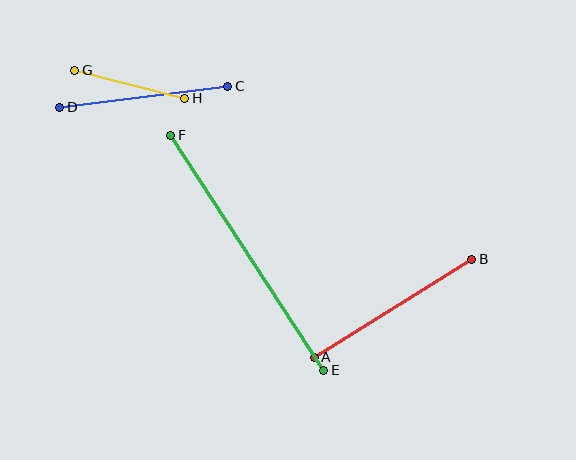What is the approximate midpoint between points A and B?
The midpoint is at approximately (393, 308) pixels.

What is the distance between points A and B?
The distance is approximately 185 pixels.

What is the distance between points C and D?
The distance is approximately 169 pixels.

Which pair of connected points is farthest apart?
Points E and F are farthest apart.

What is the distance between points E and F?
The distance is approximately 280 pixels.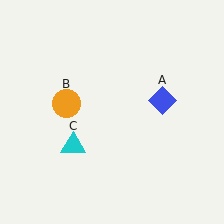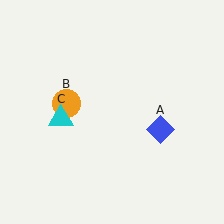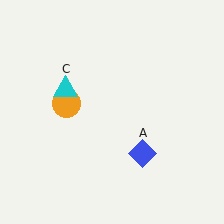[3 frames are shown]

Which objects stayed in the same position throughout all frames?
Orange circle (object B) remained stationary.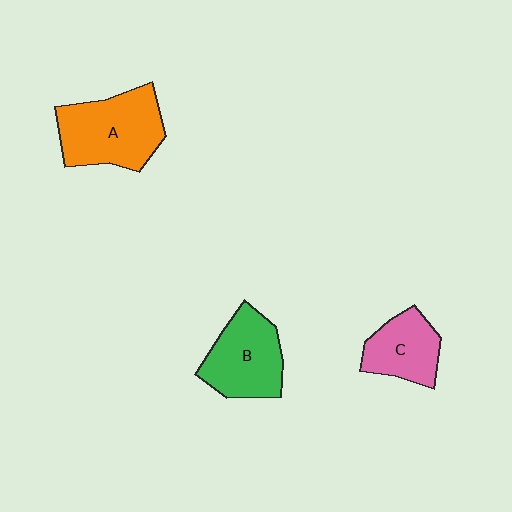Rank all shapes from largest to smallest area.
From largest to smallest: A (orange), B (green), C (pink).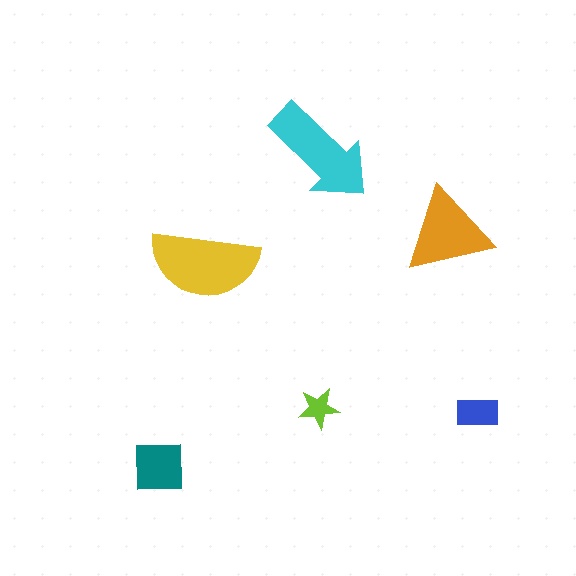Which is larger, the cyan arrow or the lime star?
The cyan arrow.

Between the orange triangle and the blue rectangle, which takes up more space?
The orange triangle.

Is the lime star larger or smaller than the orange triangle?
Smaller.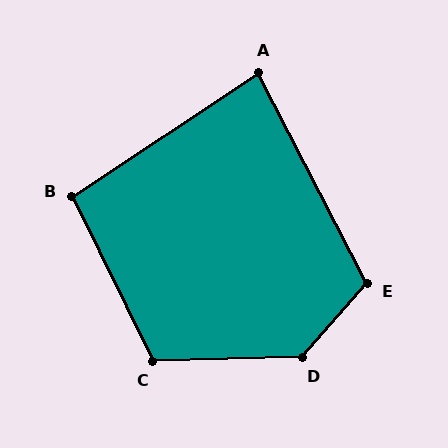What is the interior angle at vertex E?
Approximately 112 degrees (obtuse).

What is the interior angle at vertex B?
Approximately 97 degrees (obtuse).